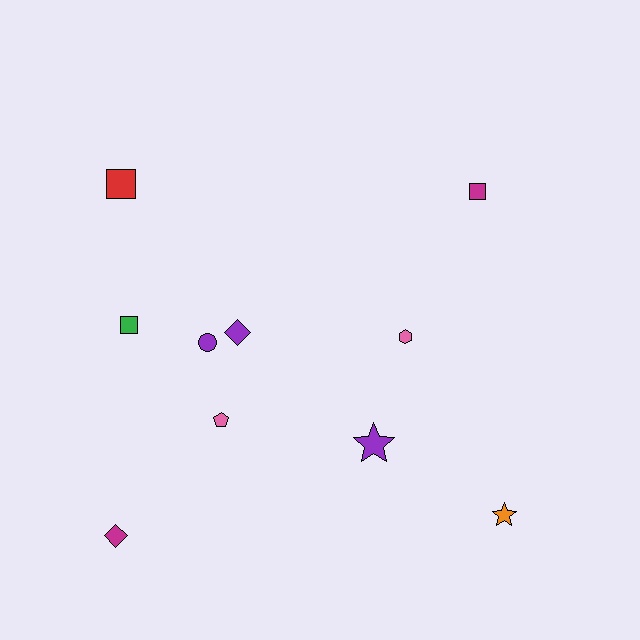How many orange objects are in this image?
There is 1 orange object.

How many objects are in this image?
There are 10 objects.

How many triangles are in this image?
There are no triangles.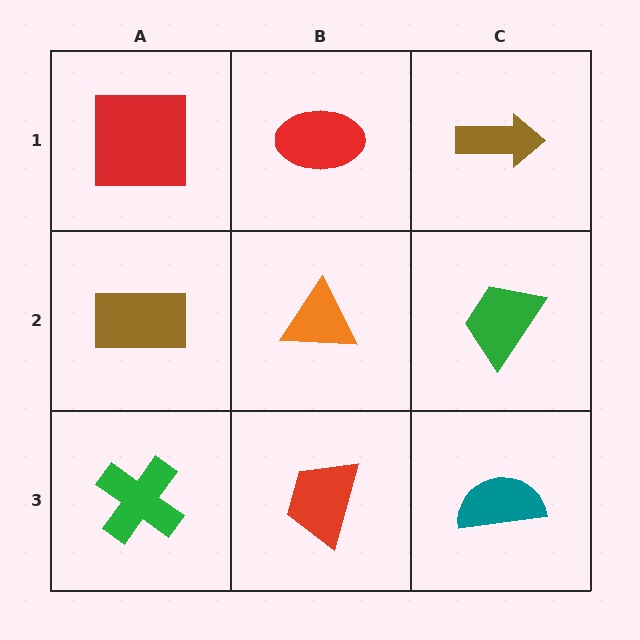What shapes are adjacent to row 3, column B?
An orange triangle (row 2, column B), a green cross (row 3, column A), a teal semicircle (row 3, column C).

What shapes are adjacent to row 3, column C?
A green trapezoid (row 2, column C), a red trapezoid (row 3, column B).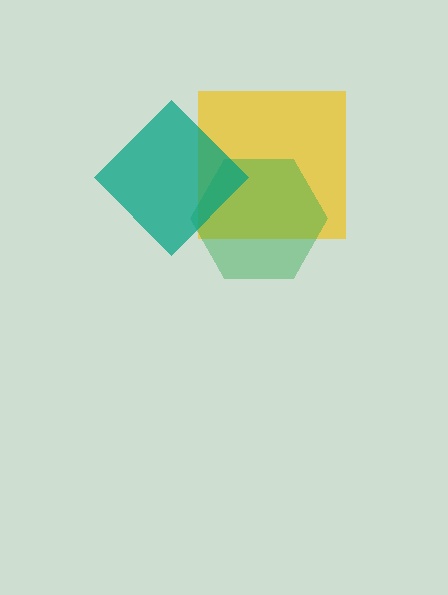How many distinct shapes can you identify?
There are 3 distinct shapes: a yellow square, a green hexagon, a teal diamond.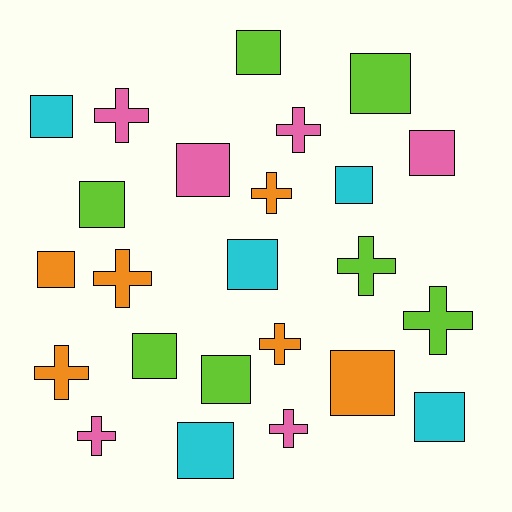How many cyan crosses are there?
There are no cyan crosses.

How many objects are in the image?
There are 24 objects.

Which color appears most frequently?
Lime, with 7 objects.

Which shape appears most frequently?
Square, with 14 objects.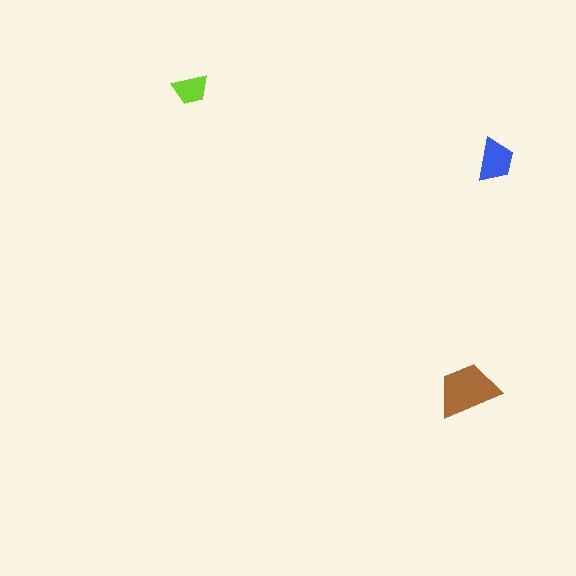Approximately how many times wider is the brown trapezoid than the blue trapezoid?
About 1.5 times wider.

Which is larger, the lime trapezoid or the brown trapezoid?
The brown one.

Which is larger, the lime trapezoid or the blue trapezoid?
The blue one.